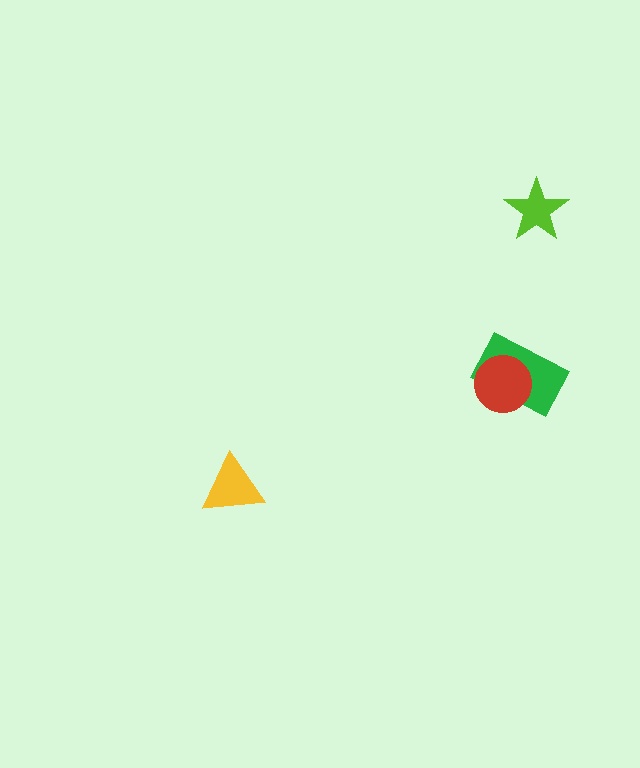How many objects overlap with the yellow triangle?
0 objects overlap with the yellow triangle.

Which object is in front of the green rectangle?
The red circle is in front of the green rectangle.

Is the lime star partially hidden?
No, no other shape covers it.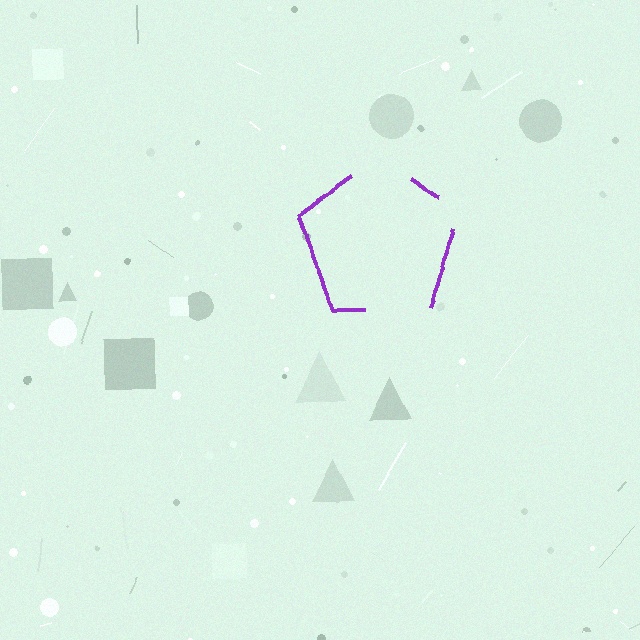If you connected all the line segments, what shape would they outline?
They would outline a pentagon.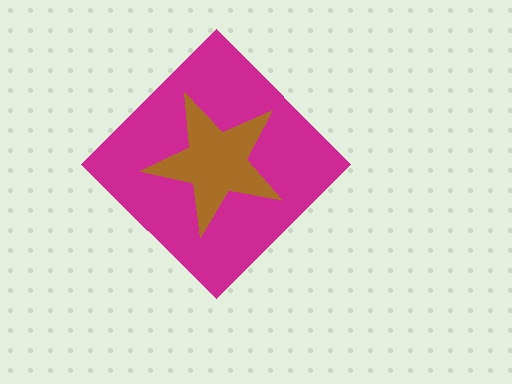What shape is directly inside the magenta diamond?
The brown star.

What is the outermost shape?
The magenta diamond.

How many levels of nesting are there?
2.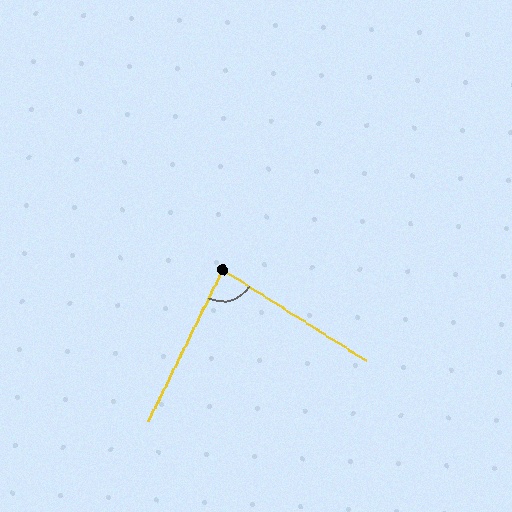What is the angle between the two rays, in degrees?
Approximately 84 degrees.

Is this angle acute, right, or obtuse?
It is acute.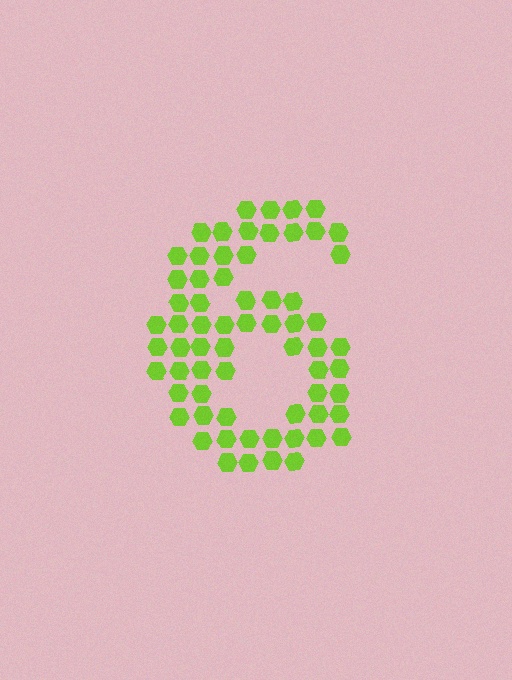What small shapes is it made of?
It is made of small hexagons.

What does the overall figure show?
The overall figure shows the digit 6.